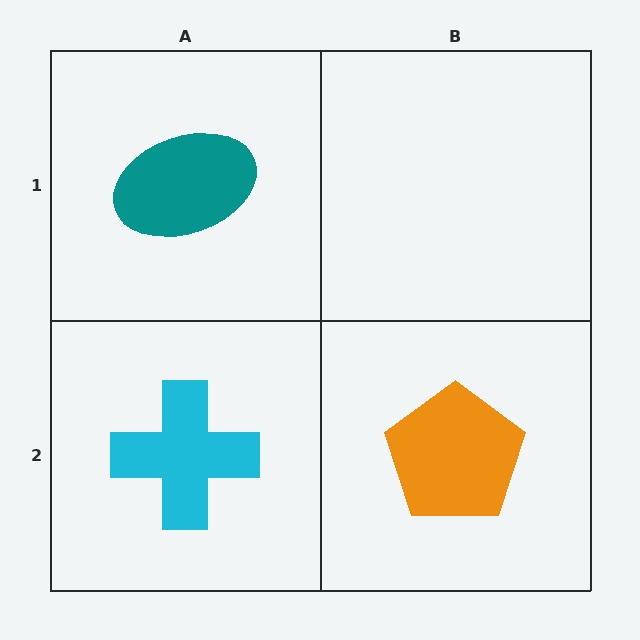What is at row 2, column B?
An orange pentagon.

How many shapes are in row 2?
2 shapes.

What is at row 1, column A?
A teal ellipse.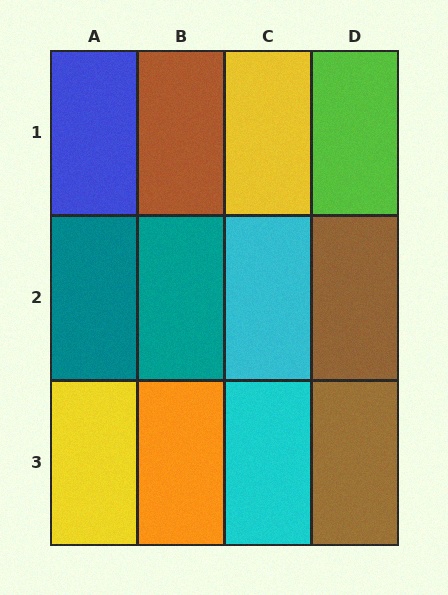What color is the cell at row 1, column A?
Blue.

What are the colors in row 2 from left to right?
Teal, teal, cyan, brown.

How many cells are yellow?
2 cells are yellow.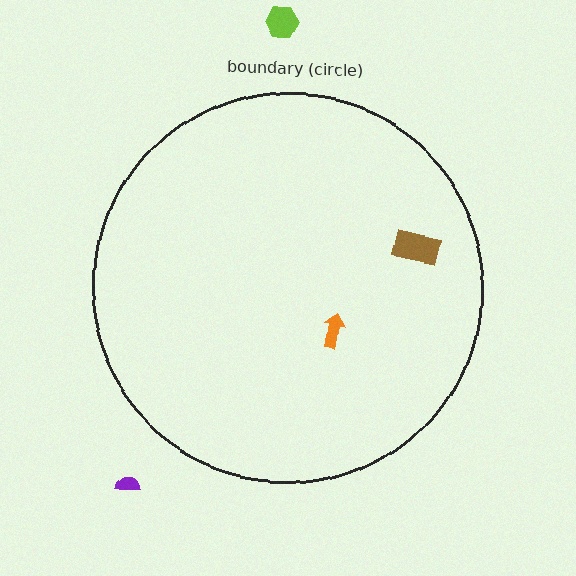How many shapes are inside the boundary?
2 inside, 2 outside.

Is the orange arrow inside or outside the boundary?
Inside.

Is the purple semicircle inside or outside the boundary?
Outside.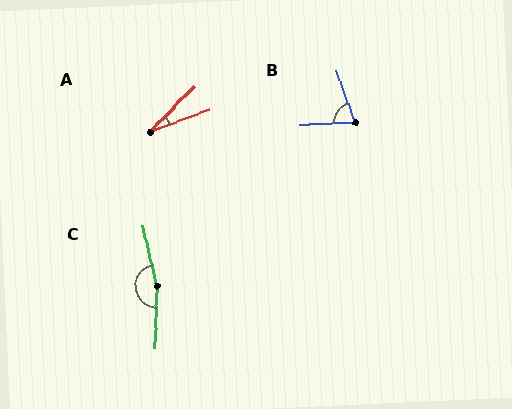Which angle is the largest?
C, at approximately 165 degrees.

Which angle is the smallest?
A, at approximately 26 degrees.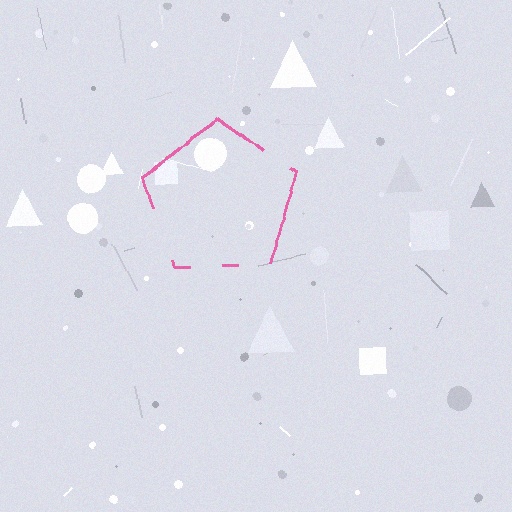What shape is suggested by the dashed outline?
The dashed outline suggests a pentagon.